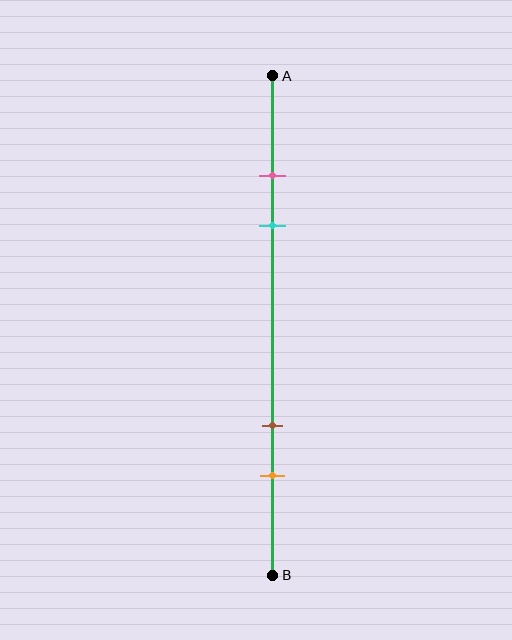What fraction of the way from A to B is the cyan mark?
The cyan mark is approximately 30% (0.3) of the way from A to B.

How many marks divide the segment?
There are 4 marks dividing the segment.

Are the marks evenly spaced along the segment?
No, the marks are not evenly spaced.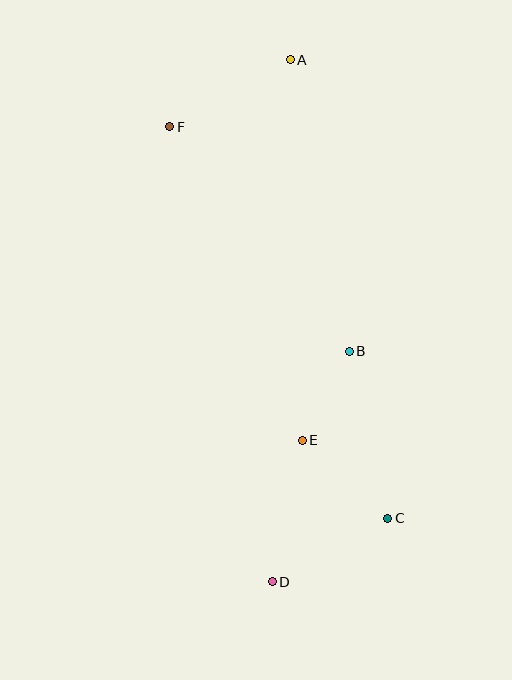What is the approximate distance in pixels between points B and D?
The distance between B and D is approximately 243 pixels.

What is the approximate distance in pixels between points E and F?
The distance between E and F is approximately 340 pixels.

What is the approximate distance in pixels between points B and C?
The distance between B and C is approximately 171 pixels.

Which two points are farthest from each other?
Points A and D are farthest from each other.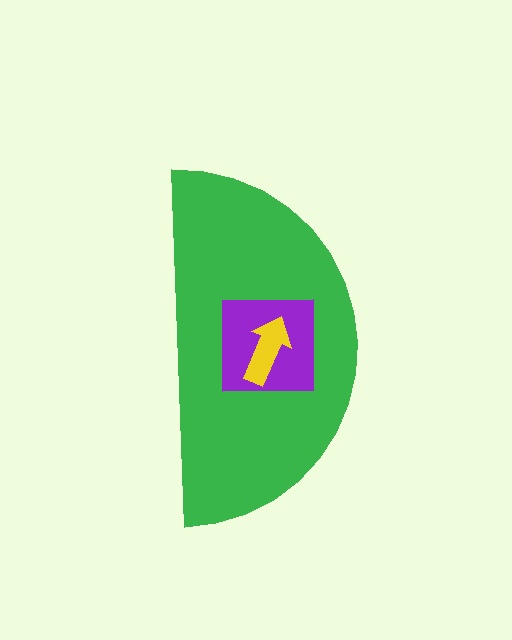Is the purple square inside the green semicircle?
Yes.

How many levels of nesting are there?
3.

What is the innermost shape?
The yellow arrow.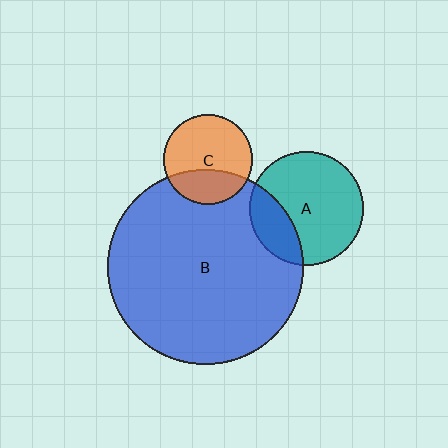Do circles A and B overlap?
Yes.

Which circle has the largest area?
Circle B (blue).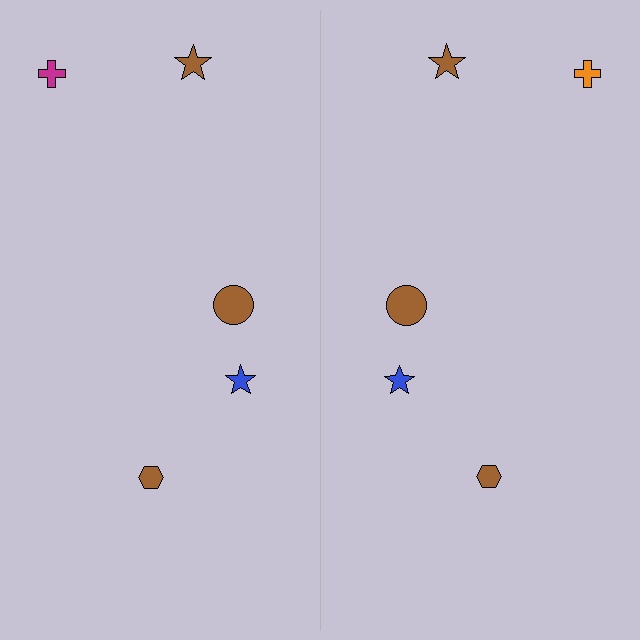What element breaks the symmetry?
The orange cross on the right side breaks the symmetry — its mirror counterpart is magenta.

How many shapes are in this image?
There are 10 shapes in this image.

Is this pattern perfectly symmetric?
No, the pattern is not perfectly symmetric. The orange cross on the right side breaks the symmetry — its mirror counterpart is magenta.